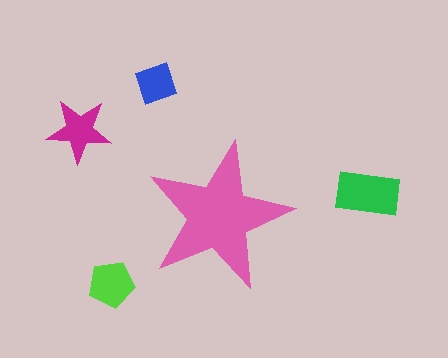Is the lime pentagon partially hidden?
No, the lime pentagon is fully visible.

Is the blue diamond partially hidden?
No, the blue diamond is fully visible.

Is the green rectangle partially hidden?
No, the green rectangle is fully visible.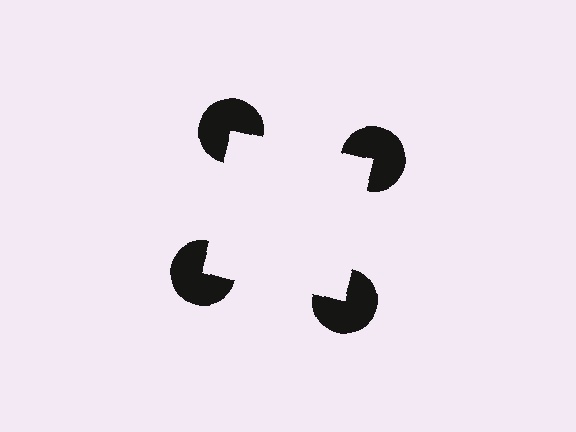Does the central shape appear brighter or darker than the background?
It typically appears slightly brighter than the background, even though no actual brightness change is drawn.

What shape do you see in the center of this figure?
An illusory square — its edges are inferred from the aligned wedge cuts in the pac-man discs, not physically drawn.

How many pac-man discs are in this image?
There are 4 — one at each vertex of the illusory square.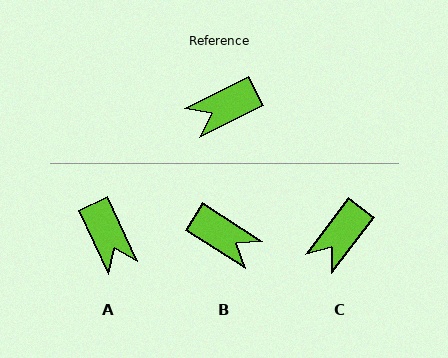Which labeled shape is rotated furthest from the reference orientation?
B, about 121 degrees away.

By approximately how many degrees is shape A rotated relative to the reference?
Approximately 89 degrees counter-clockwise.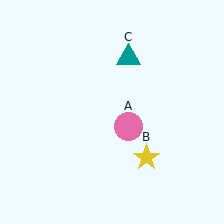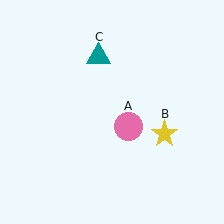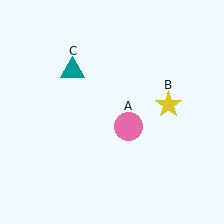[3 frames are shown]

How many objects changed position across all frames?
2 objects changed position: yellow star (object B), teal triangle (object C).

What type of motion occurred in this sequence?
The yellow star (object B), teal triangle (object C) rotated counterclockwise around the center of the scene.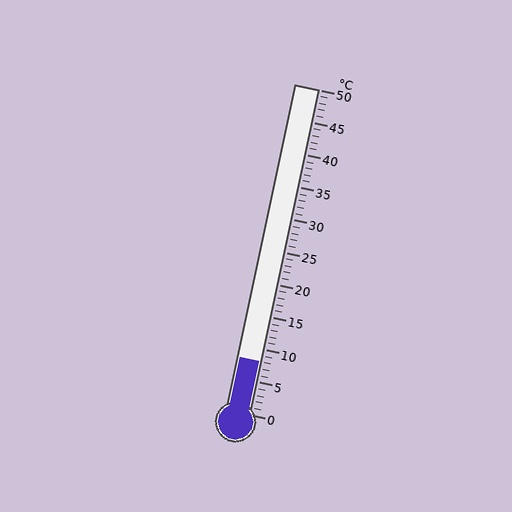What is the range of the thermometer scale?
The thermometer scale ranges from 0°C to 50°C.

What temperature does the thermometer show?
The thermometer shows approximately 8°C.